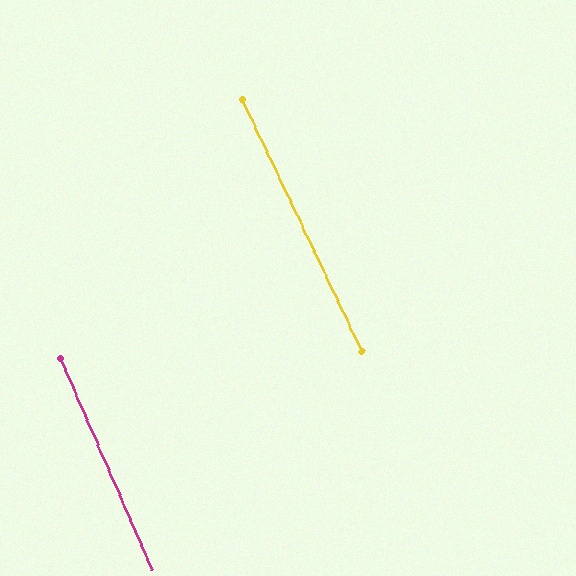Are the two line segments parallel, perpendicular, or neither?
Parallel — their directions differ by only 1.9°.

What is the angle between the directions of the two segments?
Approximately 2 degrees.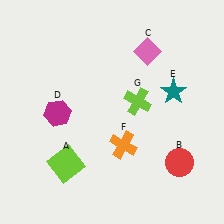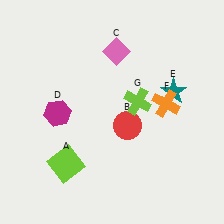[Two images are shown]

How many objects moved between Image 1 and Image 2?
3 objects moved between the two images.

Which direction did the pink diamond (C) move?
The pink diamond (C) moved left.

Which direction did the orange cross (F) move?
The orange cross (F) moved right.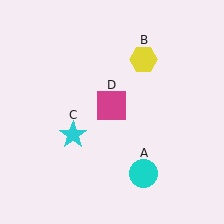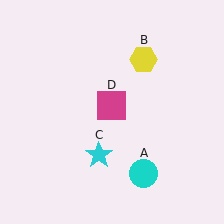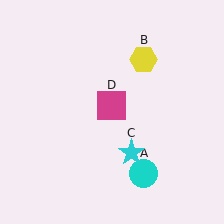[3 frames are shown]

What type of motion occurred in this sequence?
The cyan star (object C) rotated counterclockwise around the center of the scene.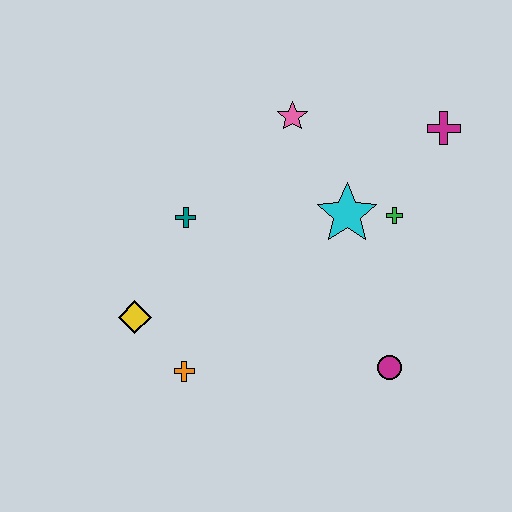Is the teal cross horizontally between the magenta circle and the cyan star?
No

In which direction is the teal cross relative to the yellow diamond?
The teal cross is above the yellow diamond.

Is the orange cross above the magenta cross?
No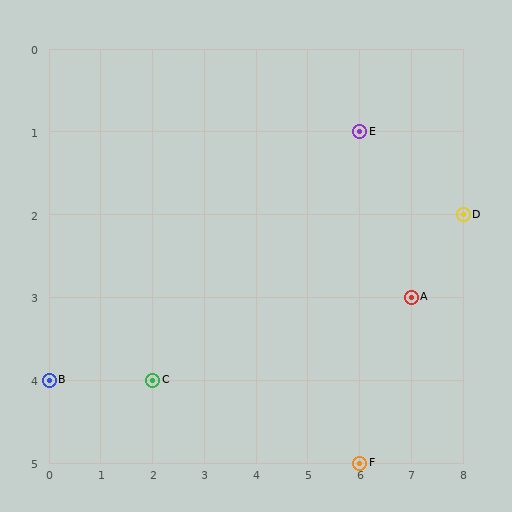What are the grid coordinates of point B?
Point B is at grid coordinates (0, 4).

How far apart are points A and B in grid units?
Points A and B are 7 columns and 1 row apart (about 7.1 grid units diagonally).